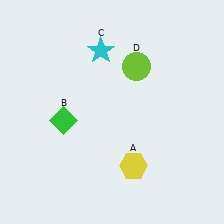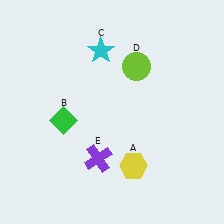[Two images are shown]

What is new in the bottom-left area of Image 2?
A purple cross (E) was added in the bottom-left area of Image 2.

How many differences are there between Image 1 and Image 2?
There is 1 difference between the two images.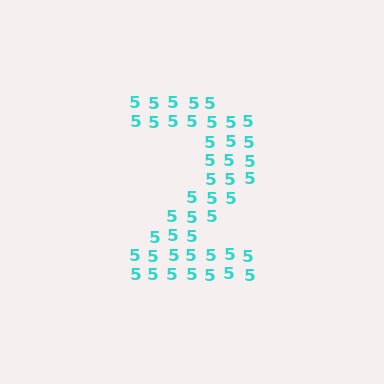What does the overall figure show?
The overall figure shows the digit 2.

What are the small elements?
The small elements are digit 5's.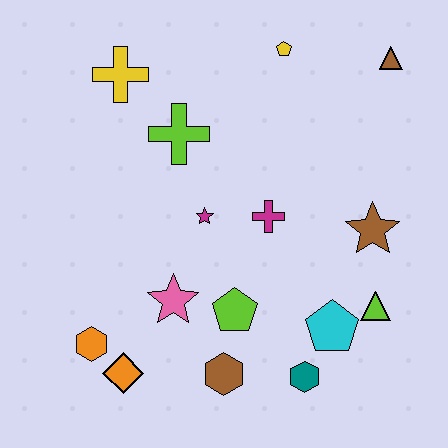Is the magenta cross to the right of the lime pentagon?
Yes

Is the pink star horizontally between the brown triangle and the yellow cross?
Yes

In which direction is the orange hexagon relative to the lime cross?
The orange hexagon is below the lime cross.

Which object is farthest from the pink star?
The brown triangle is farthest from the pink star.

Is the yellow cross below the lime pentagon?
No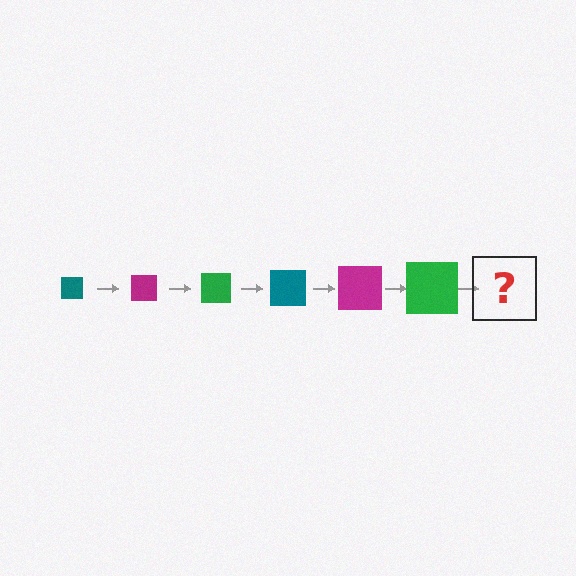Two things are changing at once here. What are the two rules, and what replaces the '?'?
The two rules are that the square grows larger each step and the color cycles through teal, magenta, and green. The '?' should be a teal square, larger than the previous one.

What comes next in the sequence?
The next element should be a teal square, larger than the previous one.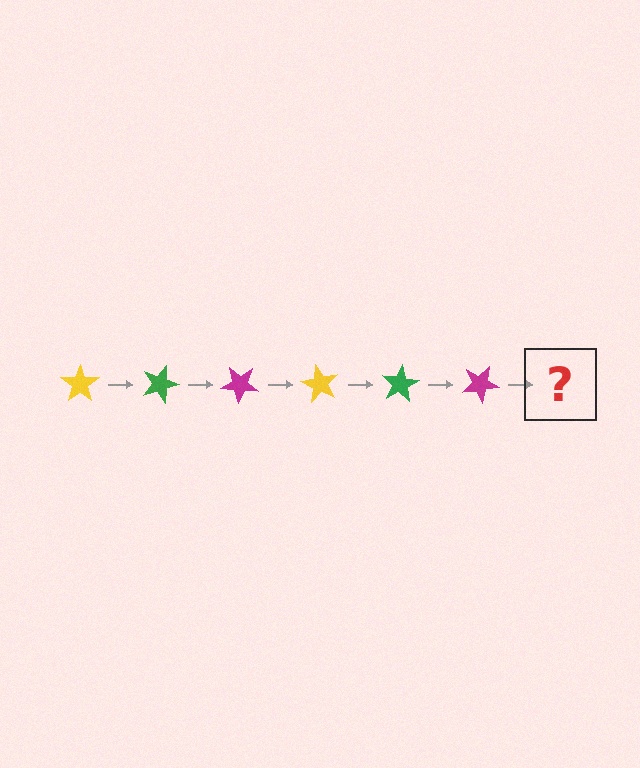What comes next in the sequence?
The next element should be a yellow star, rotated 120 degrees from the start.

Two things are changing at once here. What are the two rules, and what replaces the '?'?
The two rules are that it rotates 20 degrees each step and the color cycles through yellow, green, and magenta. The '?' should be a yellow star, rotated 120 degrees from the start.